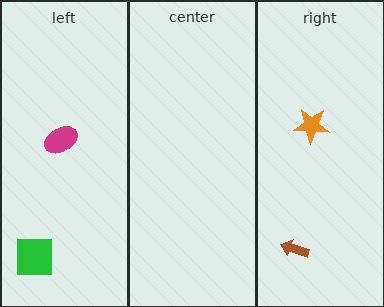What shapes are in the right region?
The orange star, the brown arrow.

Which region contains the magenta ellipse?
The left region.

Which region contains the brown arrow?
The right region.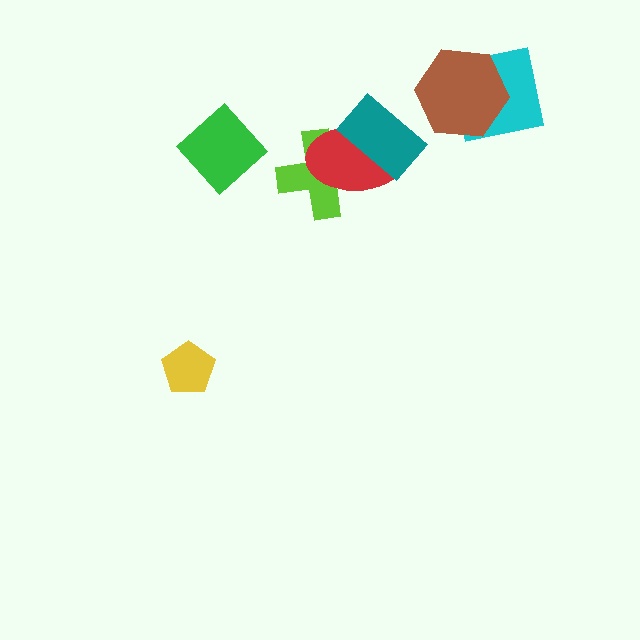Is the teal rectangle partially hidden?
No, no other shape covers it.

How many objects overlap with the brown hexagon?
1 object overlaps with the brown hexagon.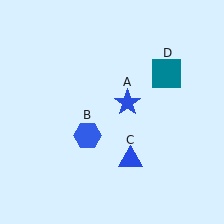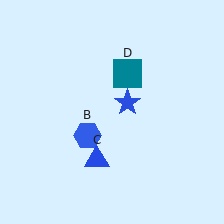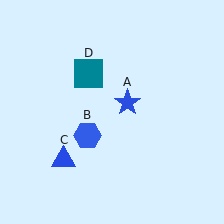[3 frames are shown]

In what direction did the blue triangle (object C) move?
The blue triangle (object C) moved left.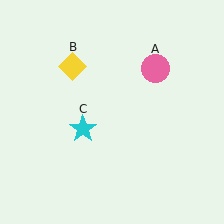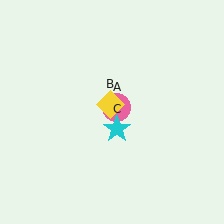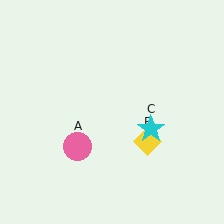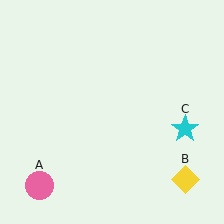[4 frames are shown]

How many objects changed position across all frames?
3 objects changed position: pink circle (object A), yellow diamond (object B), cyan star (object C).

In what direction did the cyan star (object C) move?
The cyan star (object C) moved right.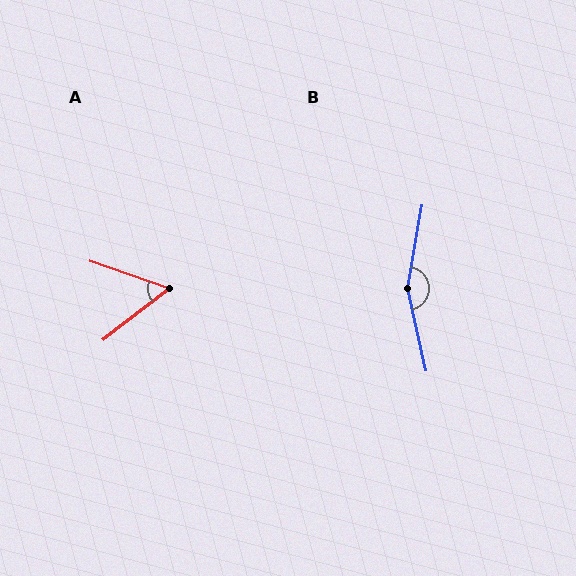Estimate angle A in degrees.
Approximately 57 degrees.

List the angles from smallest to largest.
A (57°), B (157°).